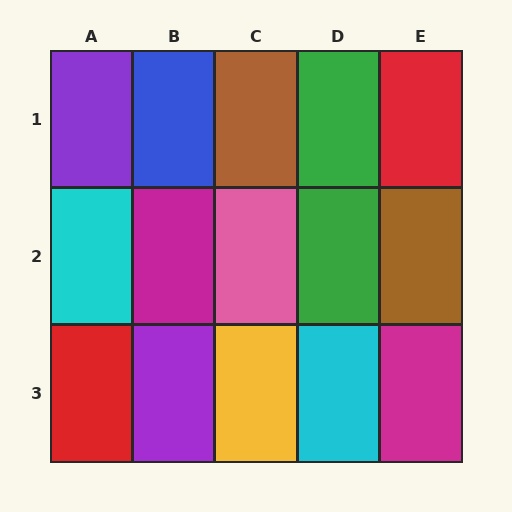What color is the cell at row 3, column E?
Magenta.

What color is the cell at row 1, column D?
Green.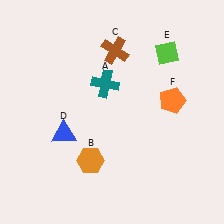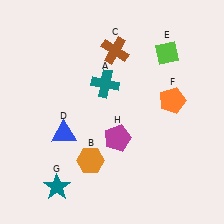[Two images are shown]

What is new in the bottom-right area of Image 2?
A magenta pentagon (H) was added in the bottom-right area of Image 2.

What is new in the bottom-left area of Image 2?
A teal star (G) was added in the bottom-left area of Image 2.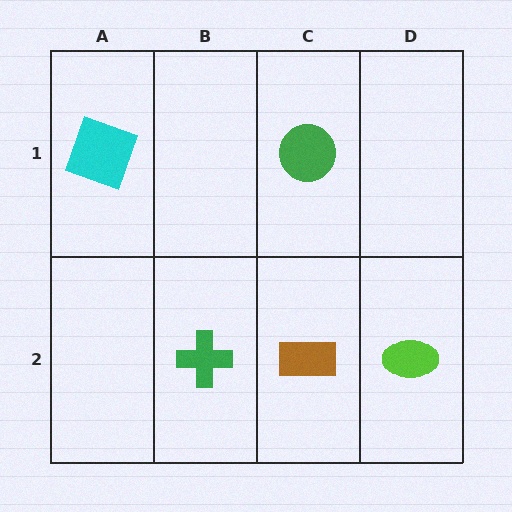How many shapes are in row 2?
3 shapes.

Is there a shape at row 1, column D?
No, that cell is empty.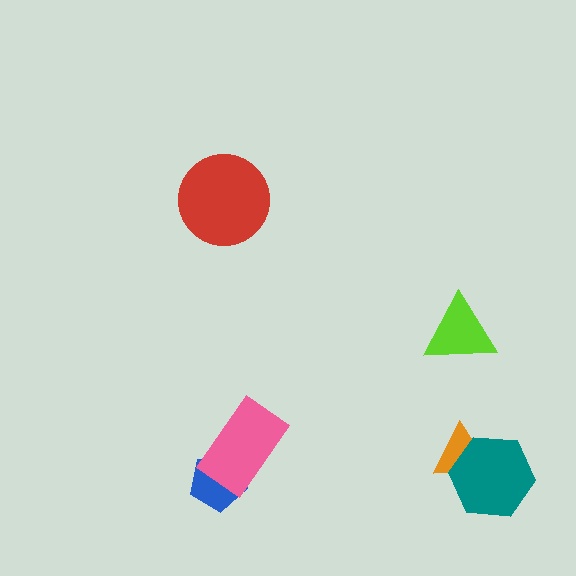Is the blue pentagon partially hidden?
Yes, it is partially covered by another shape.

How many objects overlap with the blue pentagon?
1 object overlaps with the blue pentagon.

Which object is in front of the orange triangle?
The teal hexagon is in front of the orange triangle.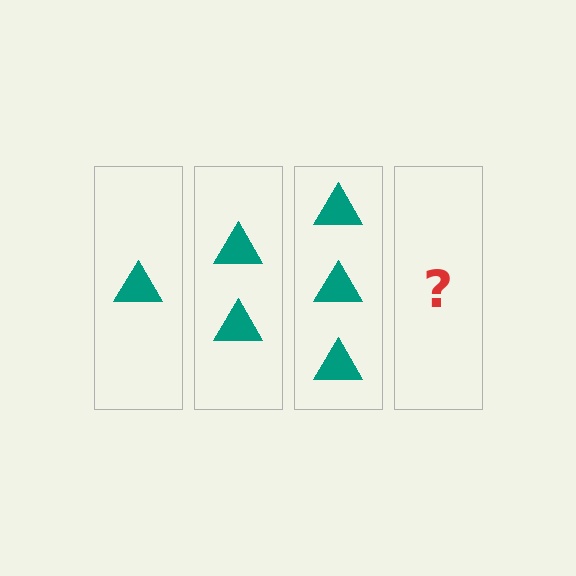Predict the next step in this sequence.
The next step is 4 triangles.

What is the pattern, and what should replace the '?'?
The pattern is that each step adds one more triangle. The '?' should be 4 triangles.